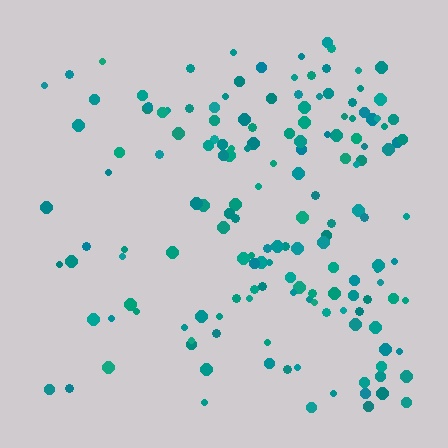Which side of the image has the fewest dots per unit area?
The left.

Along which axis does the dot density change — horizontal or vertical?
Horizontal.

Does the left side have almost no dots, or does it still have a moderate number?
Still a moderate number, just noticeably fewer than the right.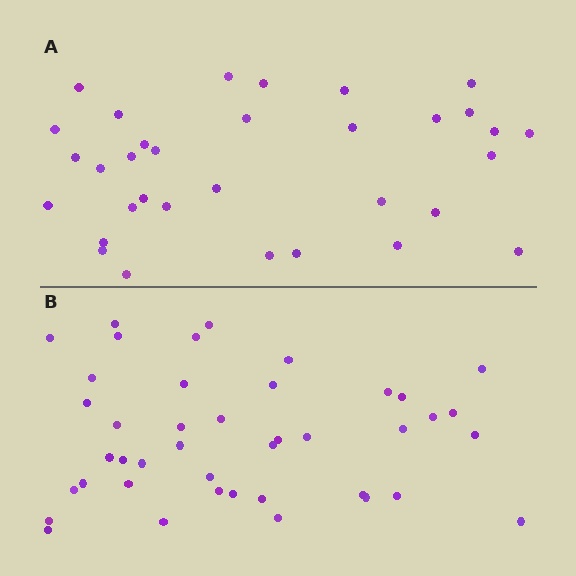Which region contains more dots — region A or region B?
Region B (the bottom region) has more dots.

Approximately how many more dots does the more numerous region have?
Region B has roughly 8 or so more dots than region A.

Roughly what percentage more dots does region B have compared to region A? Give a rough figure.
About 25% more.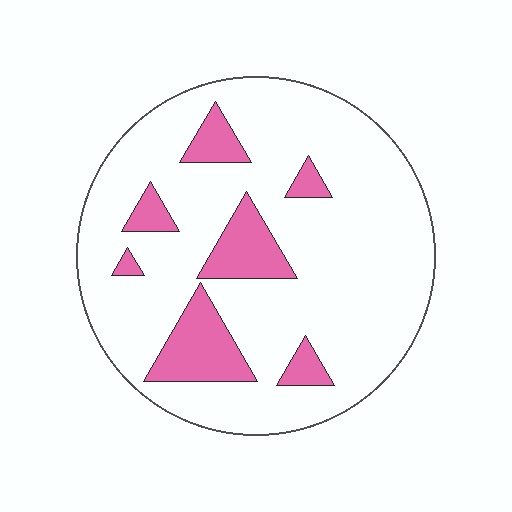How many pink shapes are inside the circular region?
7.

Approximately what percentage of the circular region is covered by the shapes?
Approximately 15%.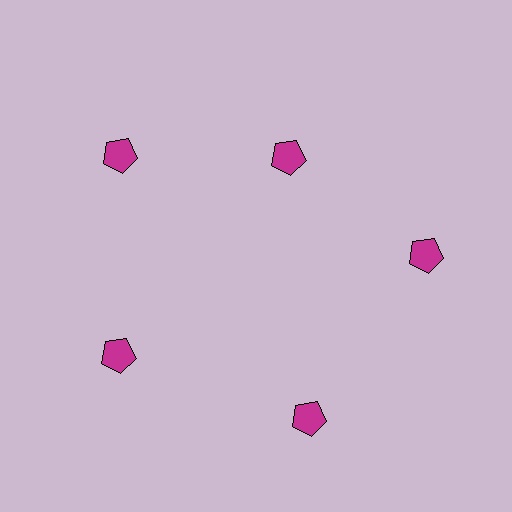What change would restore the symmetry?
The symmetry would be restored by moving it outward, back onto the ring so that all 5 pentagons sit at equal angles and equal distance from the center.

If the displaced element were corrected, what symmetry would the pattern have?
It would have 5-fold rotational symmetry — the pattern would map onto itself every 72 degrees.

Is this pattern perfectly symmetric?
No. The 5 magenta pentagons are arranged in a ring, but one element near the 1 o'clock position is pulled inward toward the center, breaking the 5-fold rotational symmetry.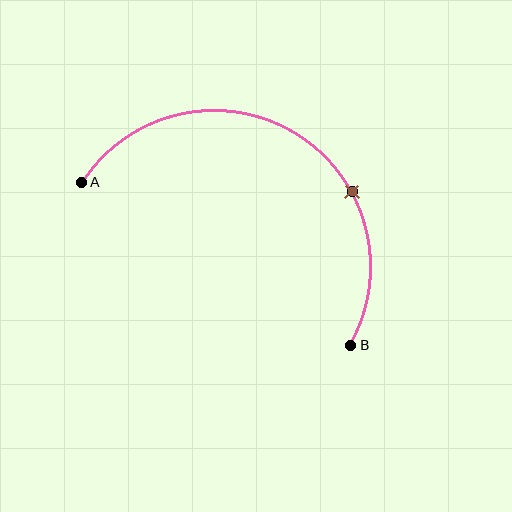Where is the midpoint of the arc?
The arc midpoint is the point on the curve farthest from the straight line joining A and B. It sits above that line.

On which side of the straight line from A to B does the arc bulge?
The arc bulges above the straight line connecting A and B.